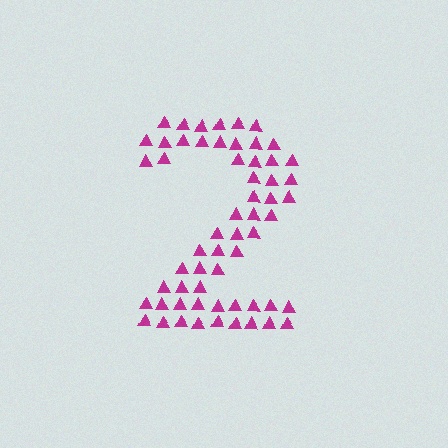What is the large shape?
The large shape is the digit 2.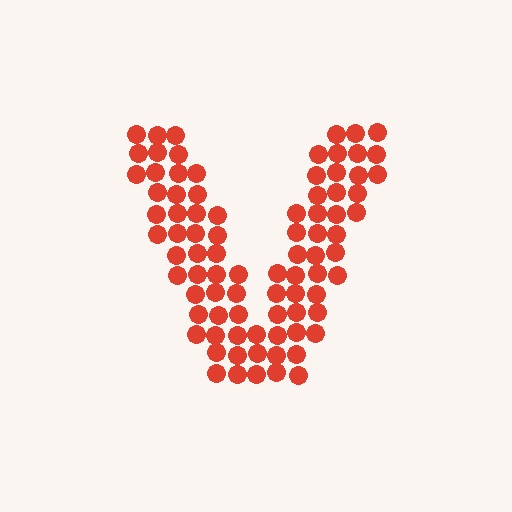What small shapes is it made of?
It is made of small circles.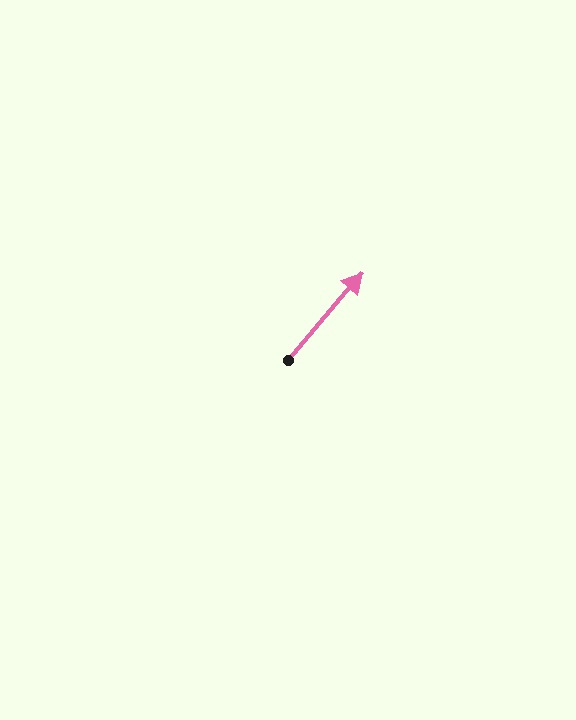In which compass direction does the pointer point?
Northeast.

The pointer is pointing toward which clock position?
Roughly 1 o'clock.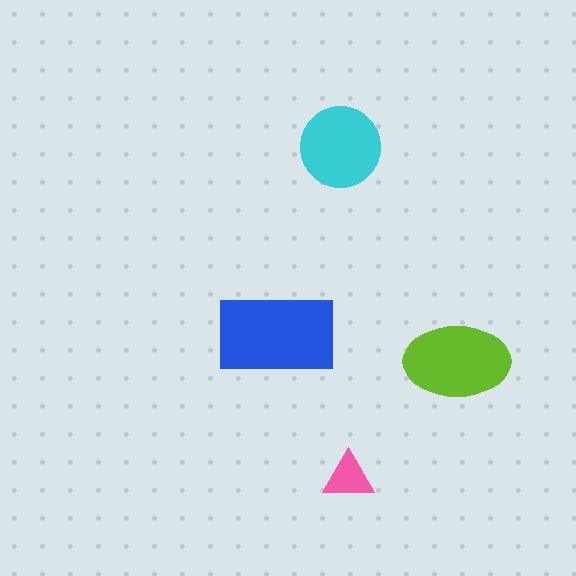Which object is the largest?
The blue rectangle.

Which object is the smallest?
The pink triangle.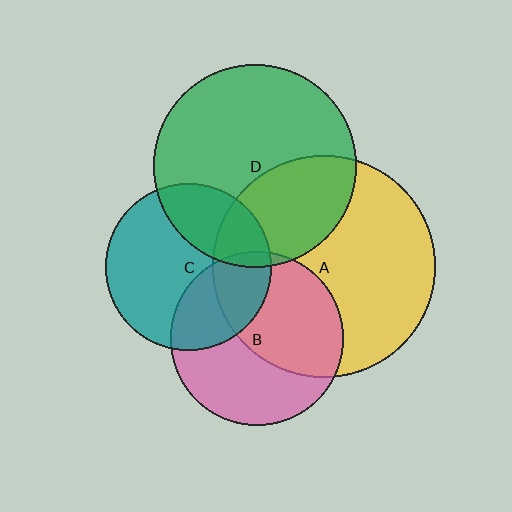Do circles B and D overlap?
Yes.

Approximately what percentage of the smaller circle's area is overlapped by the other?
Approximately 5%.